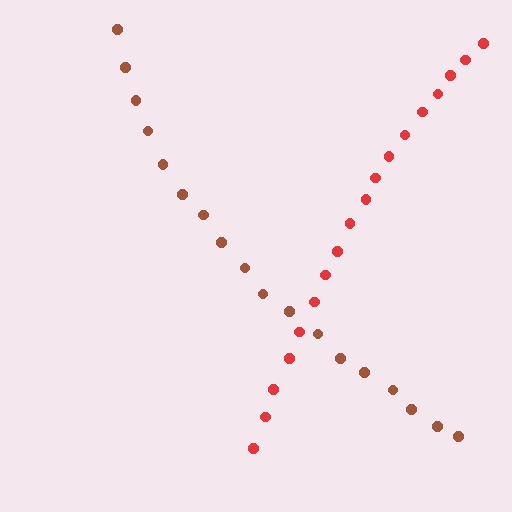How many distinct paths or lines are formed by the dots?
There are 2 distinct paths.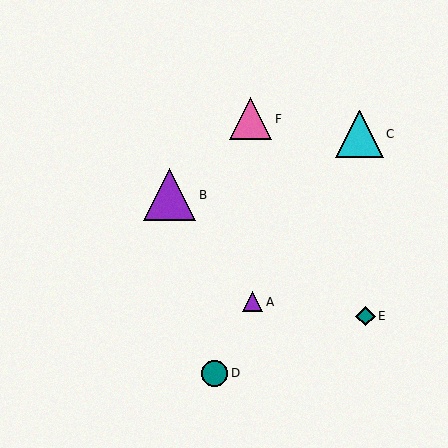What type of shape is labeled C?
Shape C is a cyan triangle.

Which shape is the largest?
The purple triangle (labeled B) is the largest.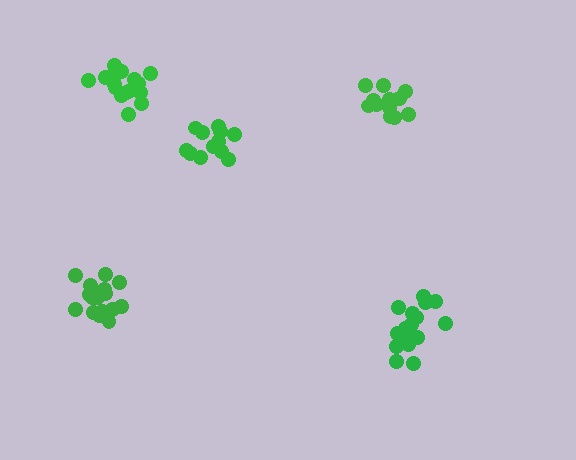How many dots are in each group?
Group 1: 18 dots, Group 2: 12 dots, Group 3: 16 dots, Group 4: 12 dots, Group 5: 18 dots (76 total).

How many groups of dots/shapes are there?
There are 5 groups.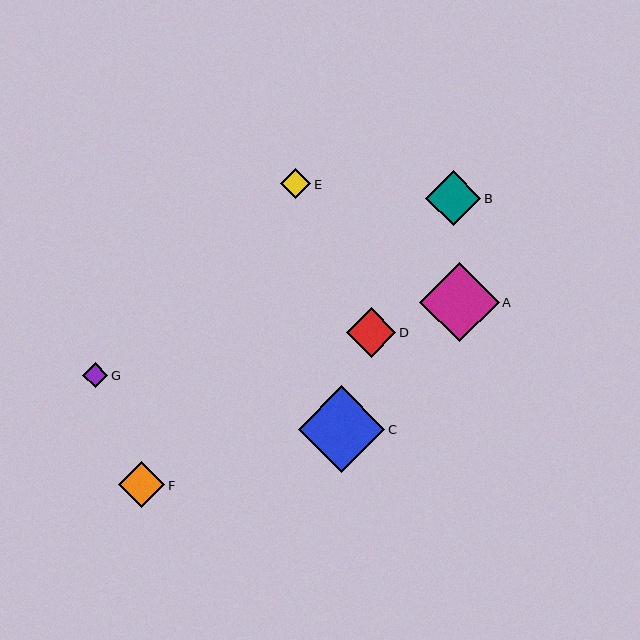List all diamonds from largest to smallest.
From largest to smallest: C, A, B, D, F, E, G.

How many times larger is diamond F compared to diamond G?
Diamond F is approximately 1.8 times the size of diamond G.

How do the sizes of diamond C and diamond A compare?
Diamond C and diamond A are approximately the same size.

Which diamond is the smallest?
Diamond G is the smallest with a size of approximately 26 pixels.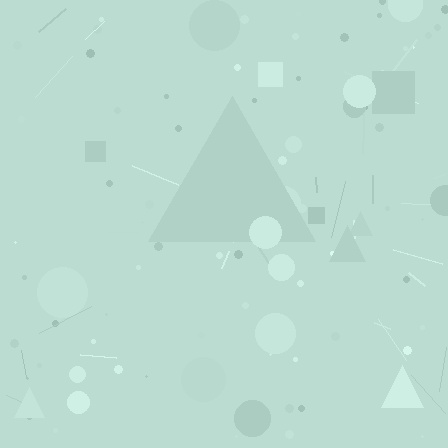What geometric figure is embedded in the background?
A triangle is embedded in the background.